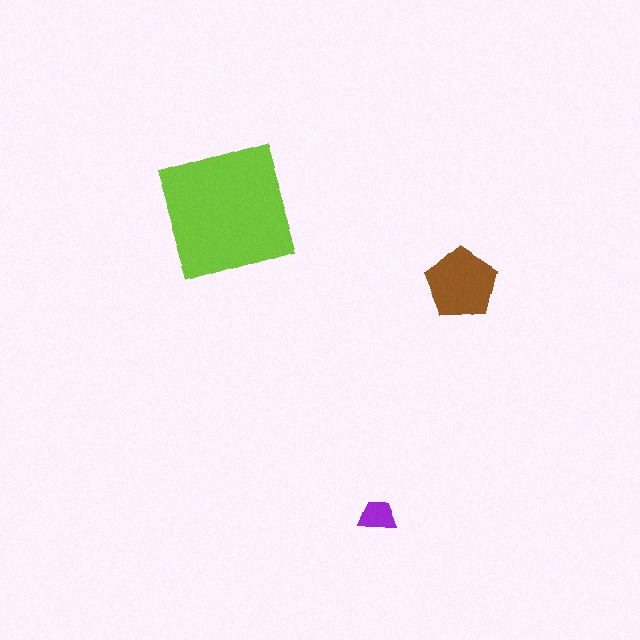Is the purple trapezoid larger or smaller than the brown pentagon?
Smaller.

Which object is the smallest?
The purple trapezoid.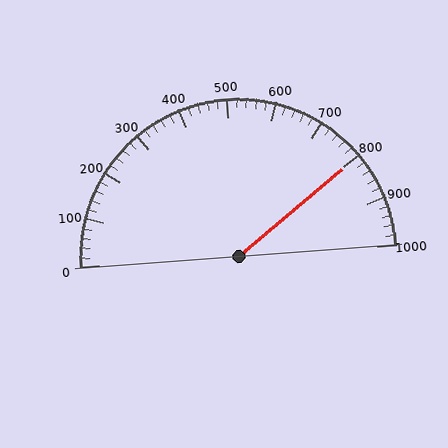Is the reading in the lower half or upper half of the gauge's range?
The reading is in the upper half of the range (0 to 1000).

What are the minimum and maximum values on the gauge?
The gauge ranges from 0 to 1000.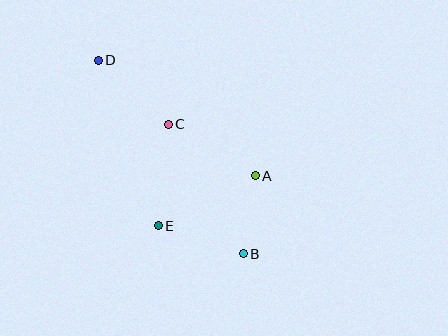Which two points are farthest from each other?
Points B and D are farthest from each other.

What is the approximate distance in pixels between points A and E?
The distance between A and E is approximately 109 pixels.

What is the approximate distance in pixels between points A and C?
The distance between A and C is approximately 101 pixels.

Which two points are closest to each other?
Points A and B are closest to each other.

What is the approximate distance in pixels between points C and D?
The distance between C and D is approximately 95 pixels.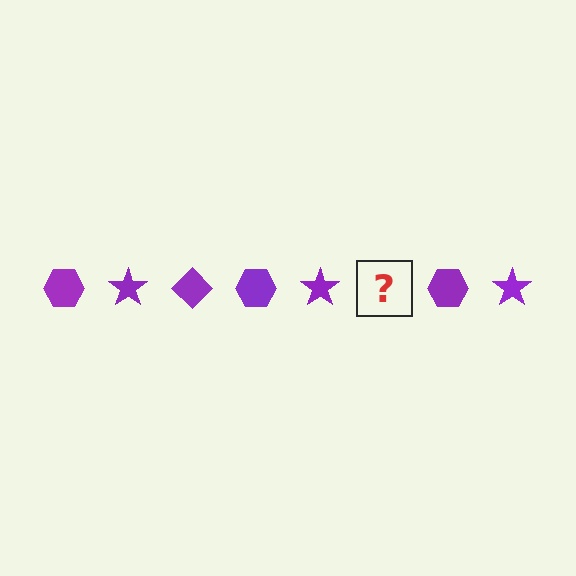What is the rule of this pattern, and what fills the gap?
The rule is that the pattern cycles through hexagon, star, diamond shapes in purple. The gap should be filled with a purple diamond.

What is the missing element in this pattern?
The missing element is a purple diamond.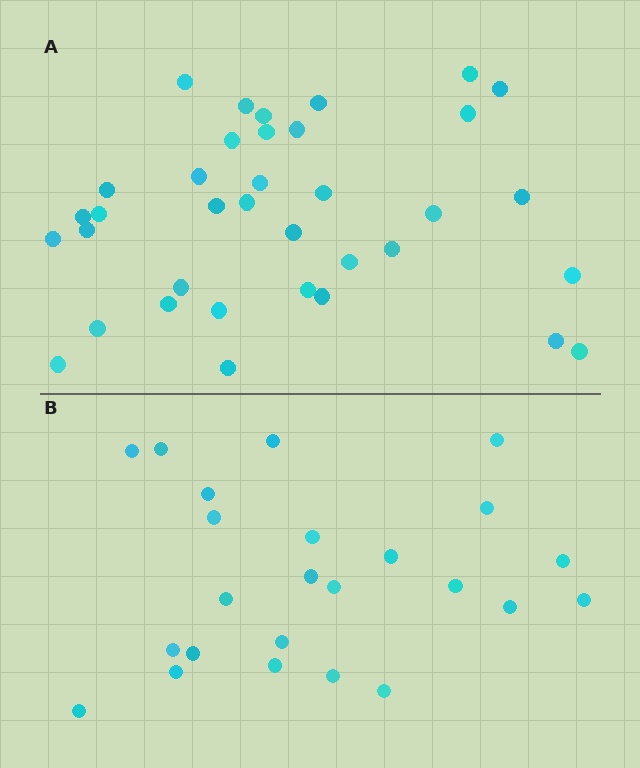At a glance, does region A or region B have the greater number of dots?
Region A (the top region) has more dots.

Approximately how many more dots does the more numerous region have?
Region A has roughly 12 or so more dots than region B.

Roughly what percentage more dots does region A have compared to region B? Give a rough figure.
About 50% more.